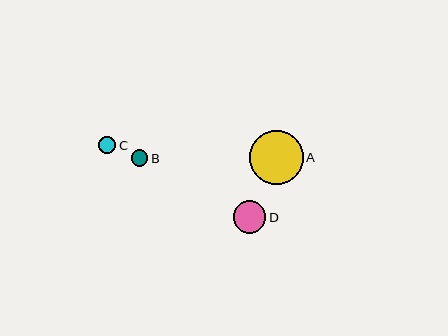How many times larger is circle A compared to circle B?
Circle A is approximately 3.3 times the size of circle B.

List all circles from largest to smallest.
From largest to smallest: A, D, C, B.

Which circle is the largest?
Circle A is the largest with a size of approximately 54 pixels.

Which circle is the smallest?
Circle B is the smallest with a size of approximately 16 pixels.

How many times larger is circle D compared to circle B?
Circle D is approximately 2.0 times the size of circle B.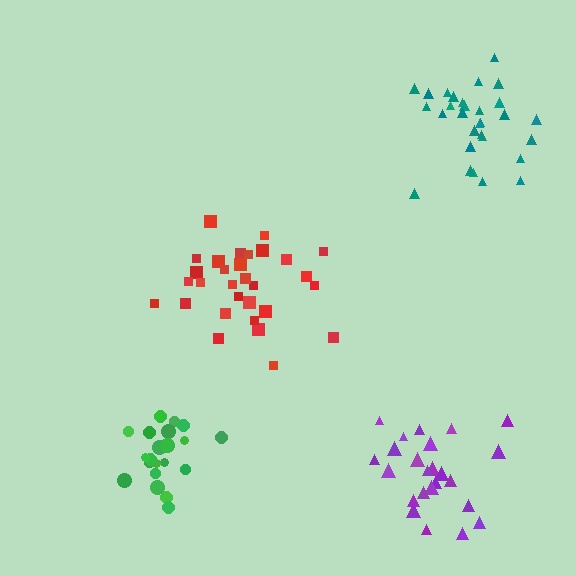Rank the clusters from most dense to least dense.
green, teal, red, purple.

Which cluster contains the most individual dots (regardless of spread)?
Teal (30).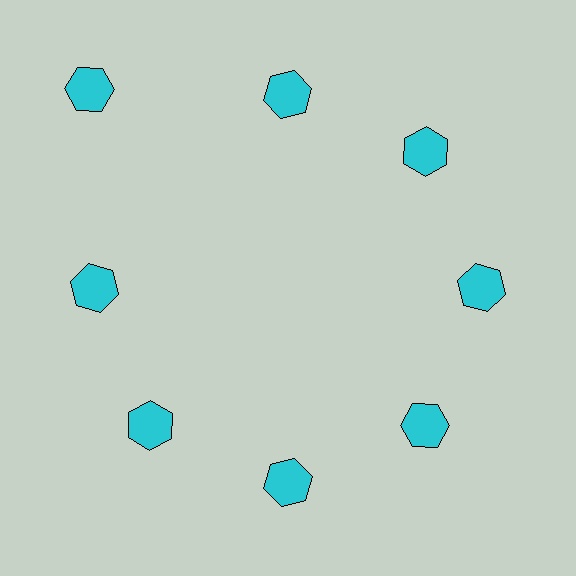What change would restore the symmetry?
The symmetry would be restored by moving it inward, back onto the ring so that all 8 hexagons sit at equal angles and equal distance from the center.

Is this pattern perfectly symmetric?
No. The 8 cyan hexagons are arranged in a ring, but one element near the 10 o'clock position is pushed outward from the center, breaking the 8-fold rotational symmetry.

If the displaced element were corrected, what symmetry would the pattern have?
It would have 8-fold rotational symmetry — the pattern would map onto itself every 45 degrees.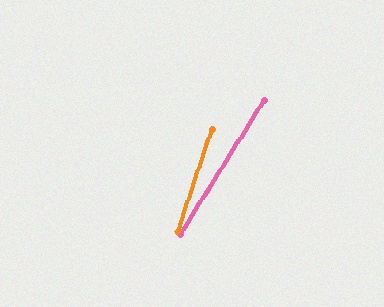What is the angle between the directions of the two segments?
Approximately 13 degrees.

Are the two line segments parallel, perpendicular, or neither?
Neither parallel nor perpendicular — they differ by about 13°.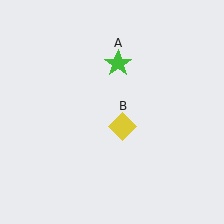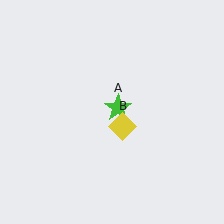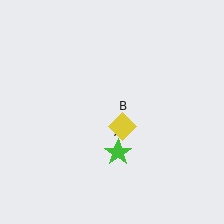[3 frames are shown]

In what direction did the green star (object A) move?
The green star (object A) moved down.